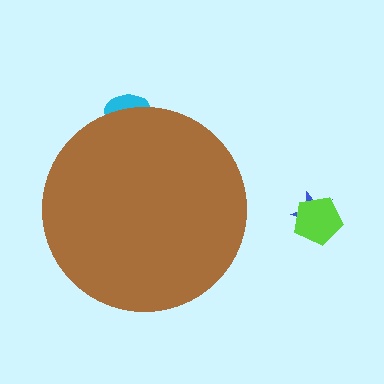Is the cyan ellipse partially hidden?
Yes, the cyan ellipse is partially hidden behind the brown circle.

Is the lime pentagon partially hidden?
No, the lime pentagon is fully visible.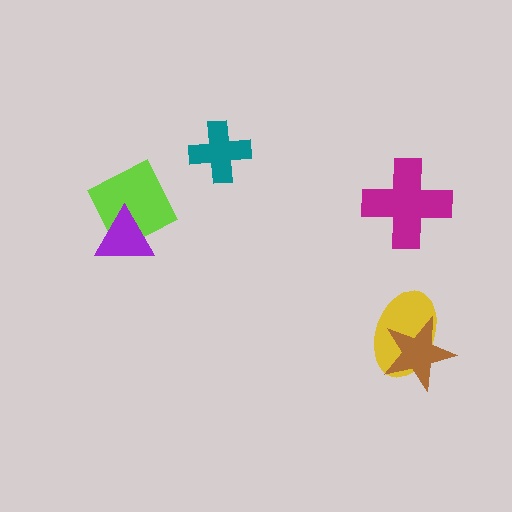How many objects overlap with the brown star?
1 object overlaps with the brown star.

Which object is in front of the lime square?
The purple triangle is in front of the lime square.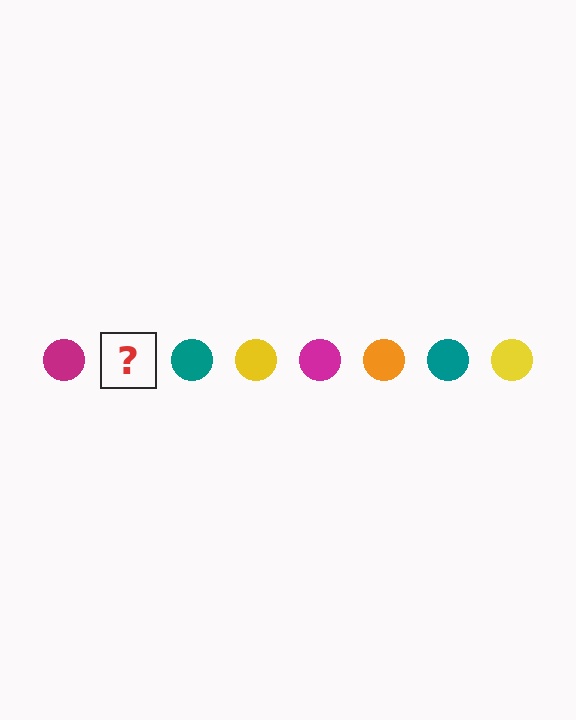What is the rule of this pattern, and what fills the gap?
The rule is that the pattern cycles through magenta, orange, teal, yellow circles. The gap should be filled with an orange circle.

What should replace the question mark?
The question mark should be replaced with an orange circle.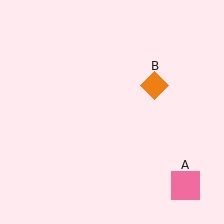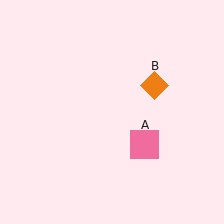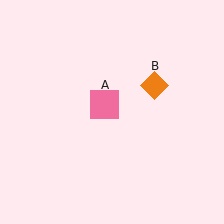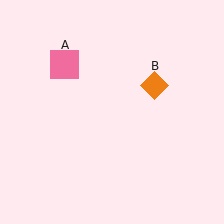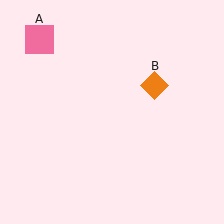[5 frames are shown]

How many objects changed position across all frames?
1 object changed position: pink square (object A).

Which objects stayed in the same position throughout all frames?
Orange diamond (object B) remained stationary.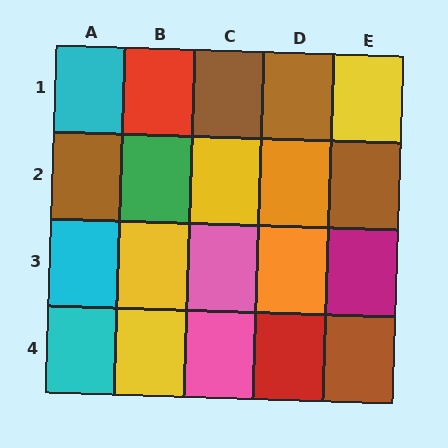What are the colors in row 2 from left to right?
Brown, green, yellow, orange, brown.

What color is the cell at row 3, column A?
Cyan.